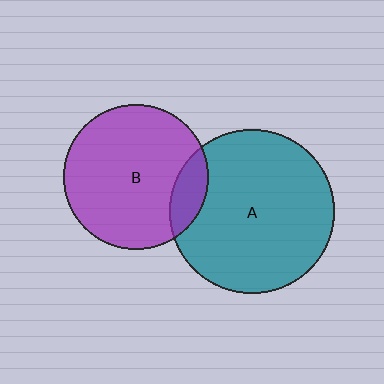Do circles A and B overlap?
Yes.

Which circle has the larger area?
Circle A (teal).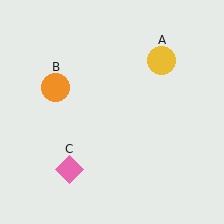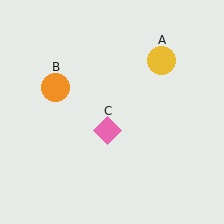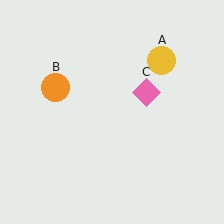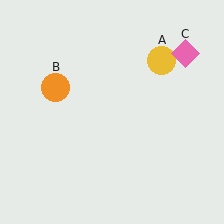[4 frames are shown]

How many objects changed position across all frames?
1 object changed position: pink diamond (object C).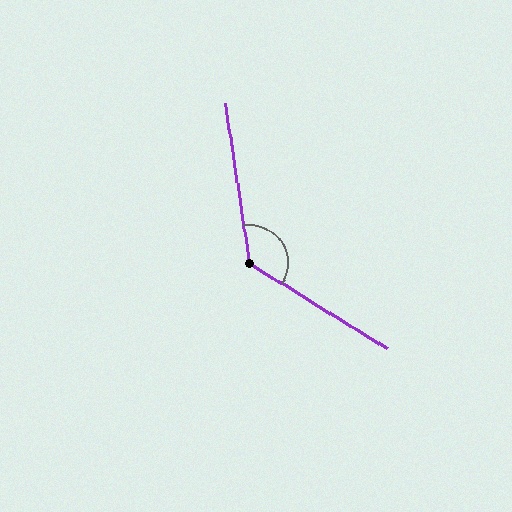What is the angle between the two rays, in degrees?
Approximately 130 degrees.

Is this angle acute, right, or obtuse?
It is obtuse.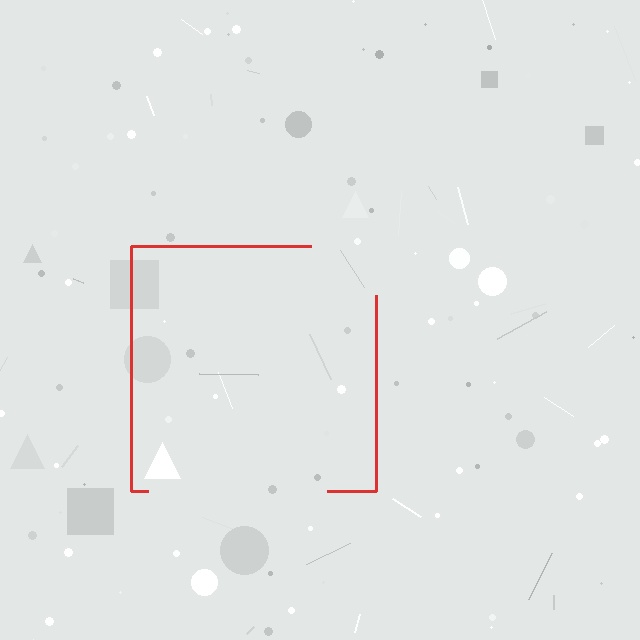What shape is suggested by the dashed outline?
The dashed outline suggests a square.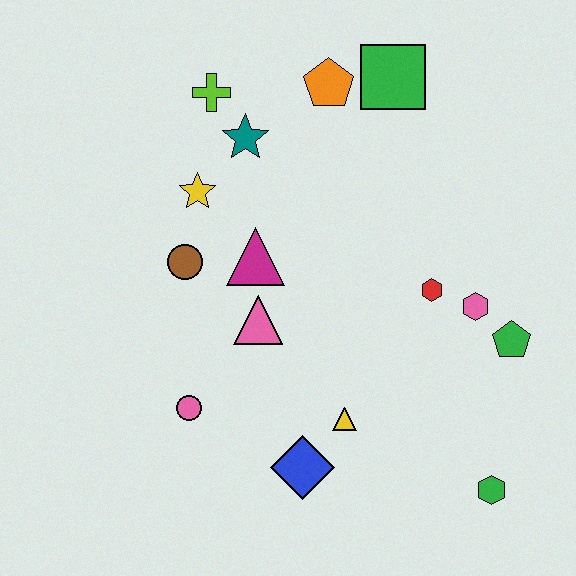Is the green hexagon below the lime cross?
Yes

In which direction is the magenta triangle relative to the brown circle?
The magenta triangle is to the right of the brown circle.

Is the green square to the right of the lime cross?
Yes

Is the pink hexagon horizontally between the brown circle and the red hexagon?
No